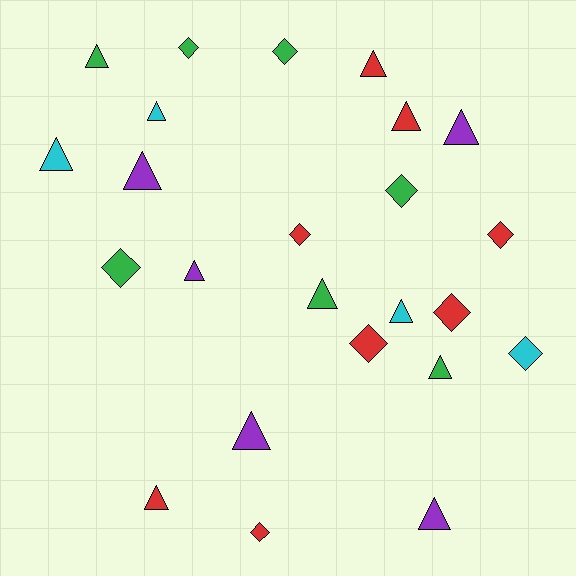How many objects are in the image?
There are 24 objects.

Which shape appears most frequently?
Triangle, with 14 objects.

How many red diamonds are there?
There are 5 red diamonds.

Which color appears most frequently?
Red, with 8 objects.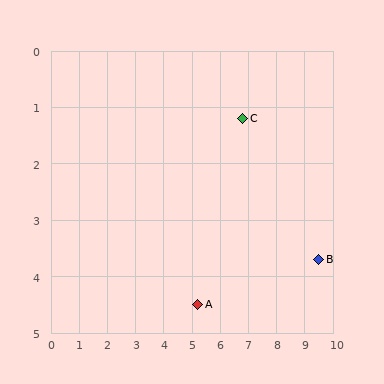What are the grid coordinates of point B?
Point B is at approximately (9.5, 3.7).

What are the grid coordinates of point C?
Point C is at approximately (6.8, 1.2).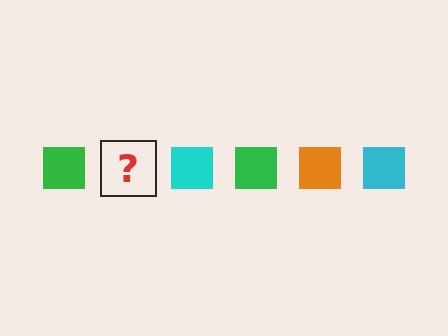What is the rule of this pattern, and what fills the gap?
The rule is that the pattern cycles through green, orange, cyan squares. The gap should be filled with an orange square.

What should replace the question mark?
The question mark should be replaced with an orange square.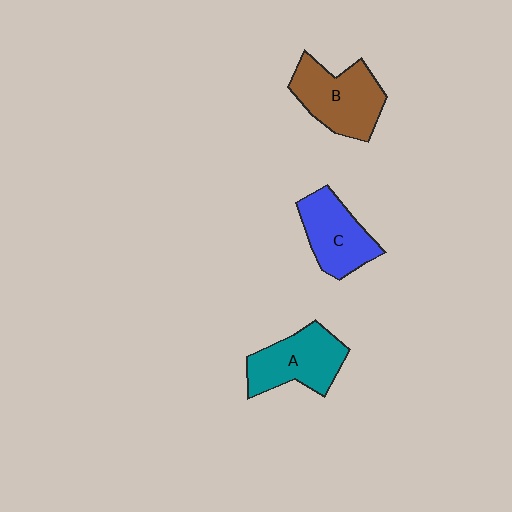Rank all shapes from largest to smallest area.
From largest to smallest: B (brown), A (teal), C (blue).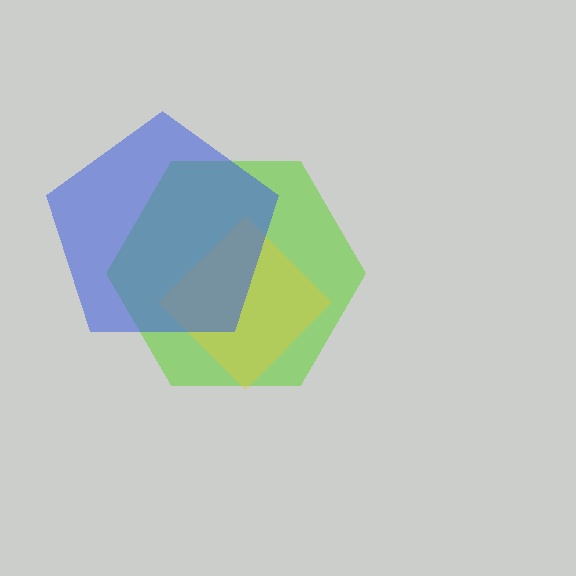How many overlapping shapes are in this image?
There are 3 overlapping shapes in the image.